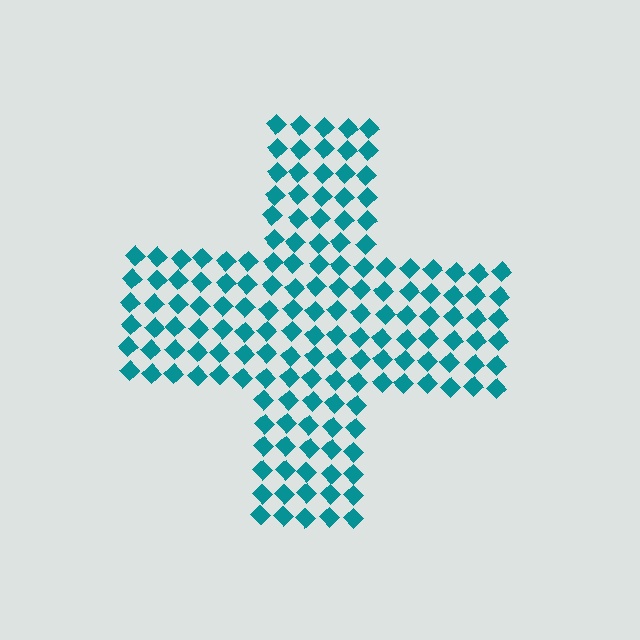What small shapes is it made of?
It is made of small diamonds.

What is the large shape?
The large shape is a cross.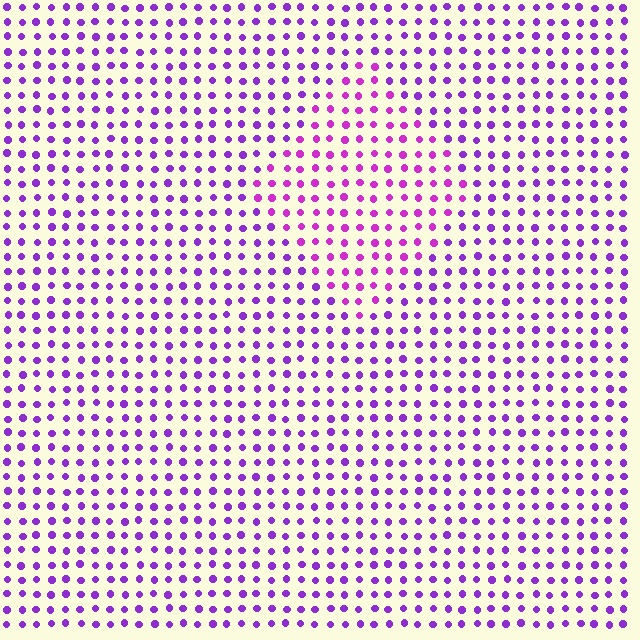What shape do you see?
I see a diamond.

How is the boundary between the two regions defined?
The boundary is defined purely by a slight shift in hue (about 25 degrees). Spacing, size, and orientation are identical on both sides.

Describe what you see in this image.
The image is filled with small purple elements in a uniform arrangement. A diamond-shaped region is visible where the elements are tinted to a slightly different hue, forming a subtle color boundary.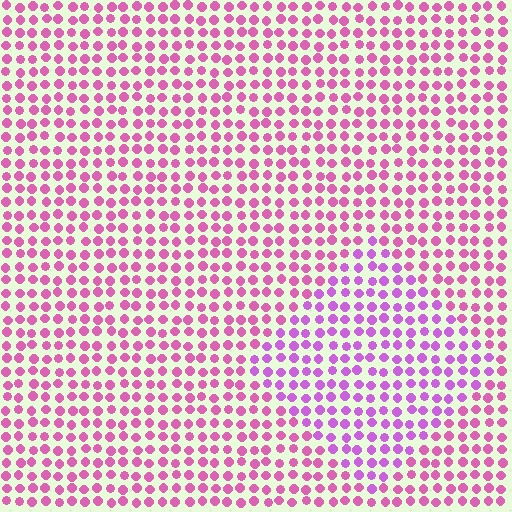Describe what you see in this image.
The image is filled with small pink elements in a uniform arrangement. A diamond-shaped region is visible where the elements are tinted to a slightly different hue, forming a subtle color boundary.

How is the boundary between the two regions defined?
The boundary is defined purely by a slight shift in hue (about 29 degrees). Spacing, size, and orientation are identical on both sides.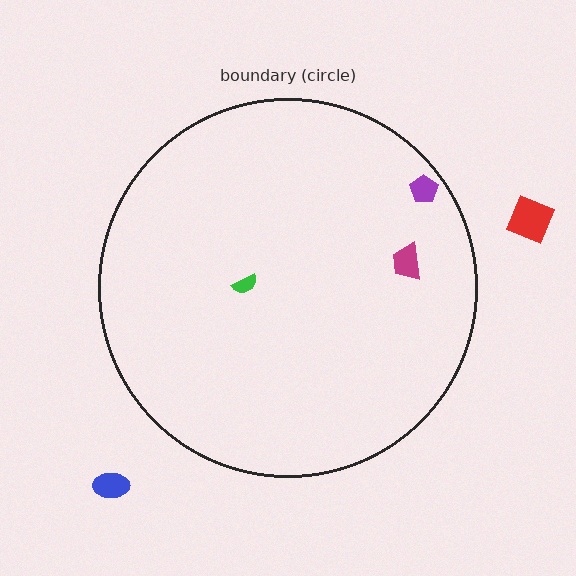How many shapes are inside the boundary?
3 inside, 2 outside.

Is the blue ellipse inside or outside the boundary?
Outside.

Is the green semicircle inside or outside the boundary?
Inside.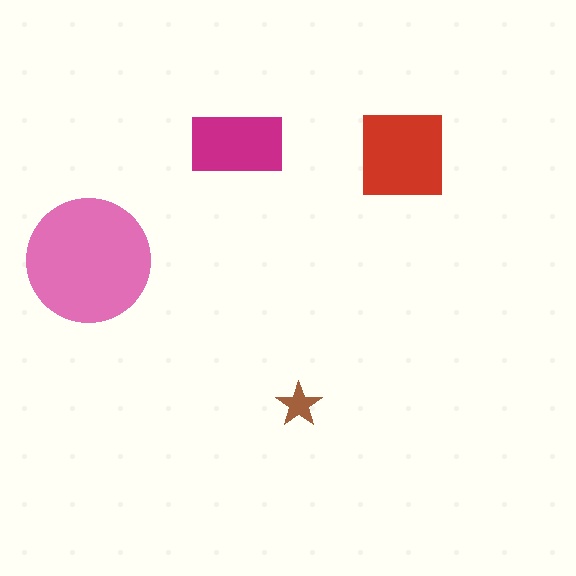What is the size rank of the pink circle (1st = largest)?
1st.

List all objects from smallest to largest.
The brown star, the magenta rectangle, the red square, the pink circle.